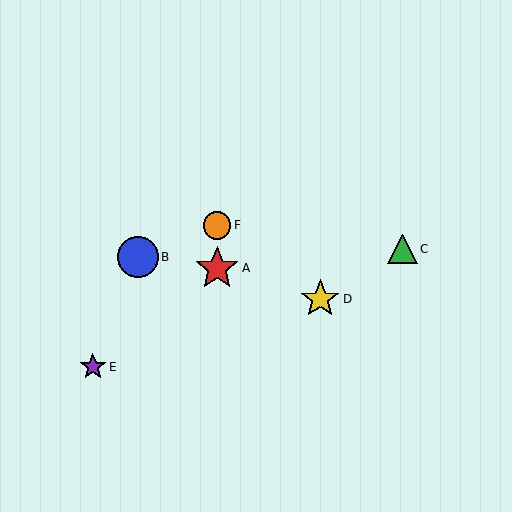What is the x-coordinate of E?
Object E is at x≈93.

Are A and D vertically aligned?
No, A is at x≈217 and D is at x≈320.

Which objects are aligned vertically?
Objects A, F are aligned vertically.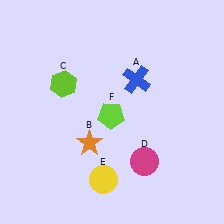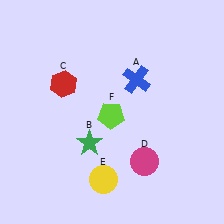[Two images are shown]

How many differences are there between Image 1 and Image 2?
There are 2 differences between the two images.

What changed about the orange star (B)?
In Image 1, B is orange. In Image 2, it changed to green.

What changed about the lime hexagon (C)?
In Image 1, C is lime. In Image 2, it changed to red.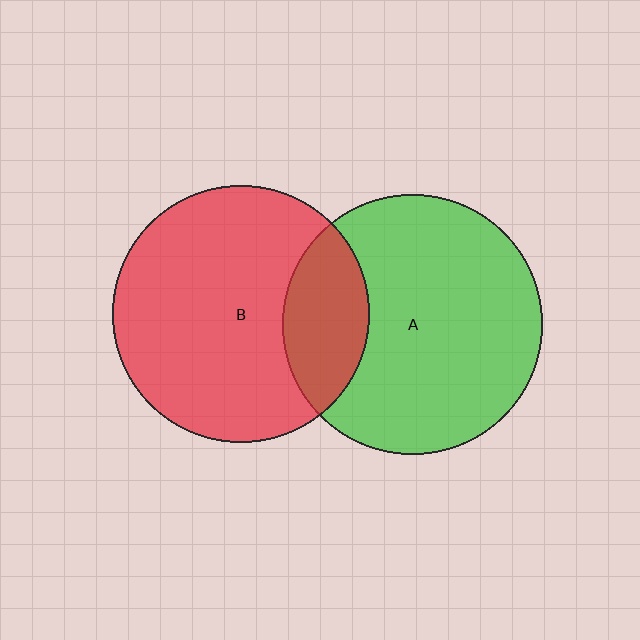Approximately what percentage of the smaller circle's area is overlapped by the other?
Approximately 20%.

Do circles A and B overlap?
Yes.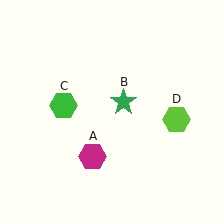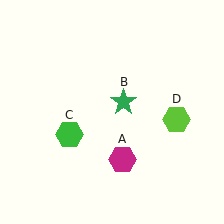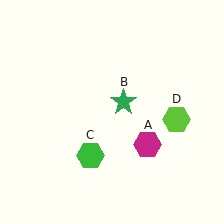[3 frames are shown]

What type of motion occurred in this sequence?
The magenta hexagon (object A), green hexagon (object C) rotated counterclockwise around the center of the scene.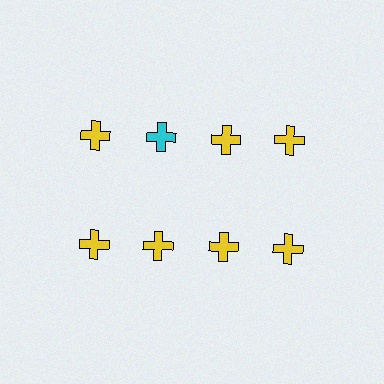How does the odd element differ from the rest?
It has a different color: cyan instead of yellow.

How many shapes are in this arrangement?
There are 8 shapes arranged in a grid pattern.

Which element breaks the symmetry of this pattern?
The cyan cross in the top row, second from left column breaks the symmetry. All other shapes are yellow crosses.